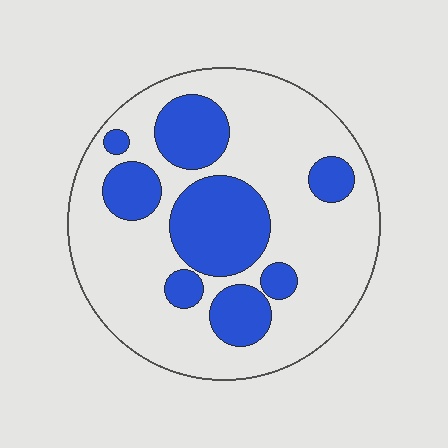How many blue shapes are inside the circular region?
8.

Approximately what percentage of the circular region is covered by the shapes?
Approximately 30%.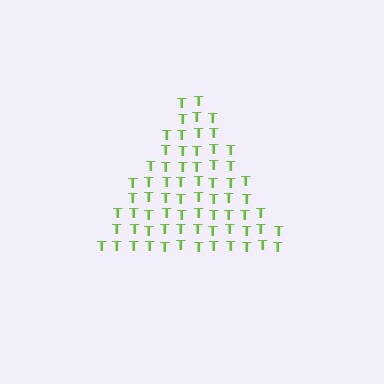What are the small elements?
The small elements are letter T's.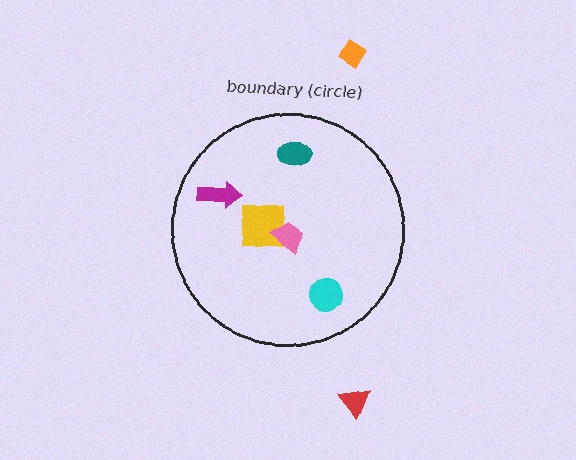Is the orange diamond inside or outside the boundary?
Outside.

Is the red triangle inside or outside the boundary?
Outside.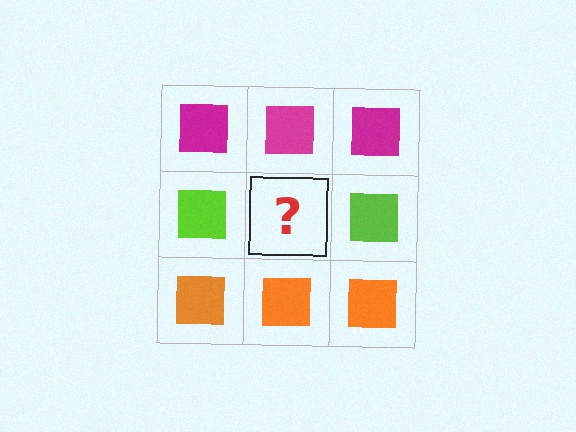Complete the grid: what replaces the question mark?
The question mark should be replaced with a lime square.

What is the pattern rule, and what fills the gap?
The rule is that each row has a consistent color. The gap should be filled with a lime square.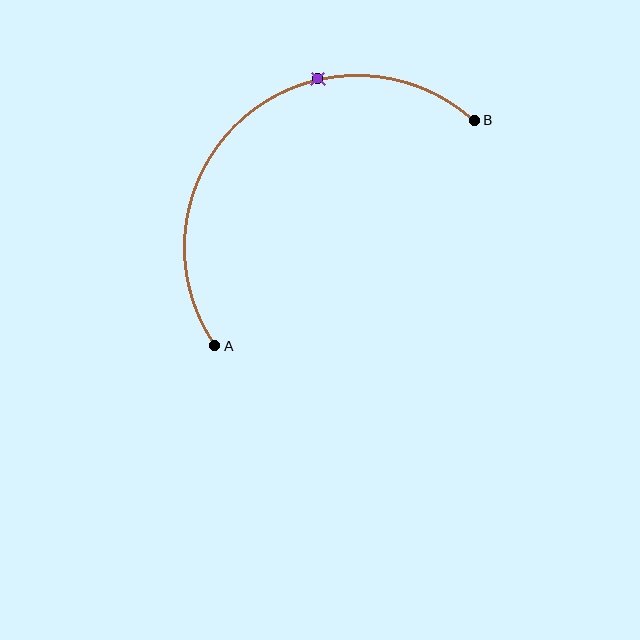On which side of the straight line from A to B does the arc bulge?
The arc bulges above and to the left of the straight line connecting A and B.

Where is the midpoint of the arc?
The arc midpoint is the point on the curve farthest from the straight line joining A and B. It sits above and to the left of that line.